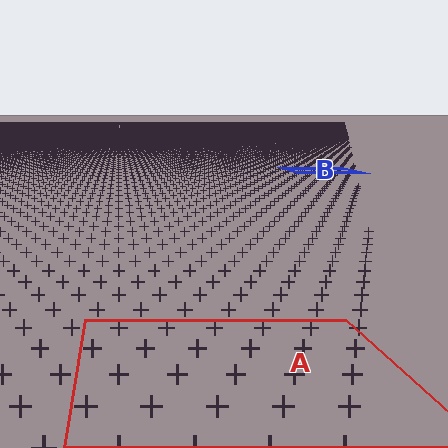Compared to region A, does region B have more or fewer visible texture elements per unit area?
Region B has more texture elements per unit area — they are packed more densely because it is farther away.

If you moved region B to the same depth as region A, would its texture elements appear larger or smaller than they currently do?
They would appear larger. At a closer depth, the same texture elements are projected at a bigger on-screen size.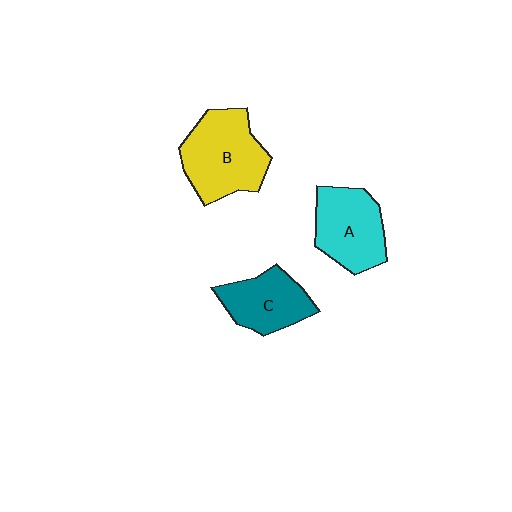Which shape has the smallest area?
Shape C (teal).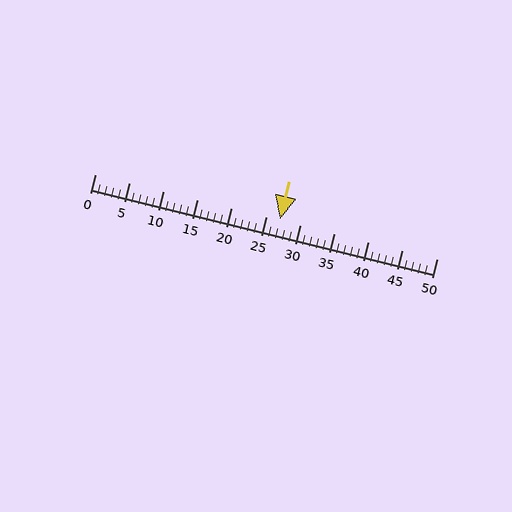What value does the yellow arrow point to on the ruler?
The yellow arrow points to approximately 27.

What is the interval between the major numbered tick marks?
The major tick marks are spaced 5 units apart.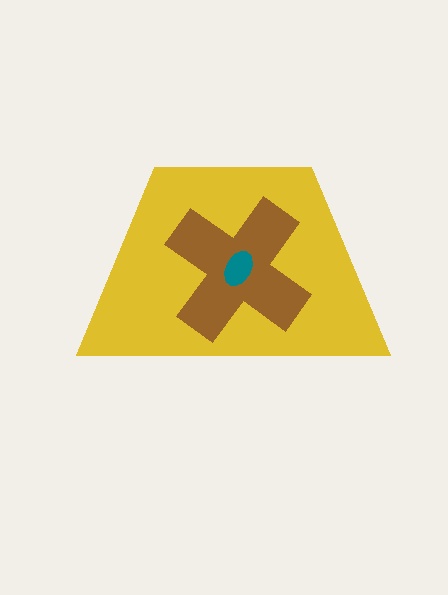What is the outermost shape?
The yellow trapezoid.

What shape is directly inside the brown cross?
The teal ellipse.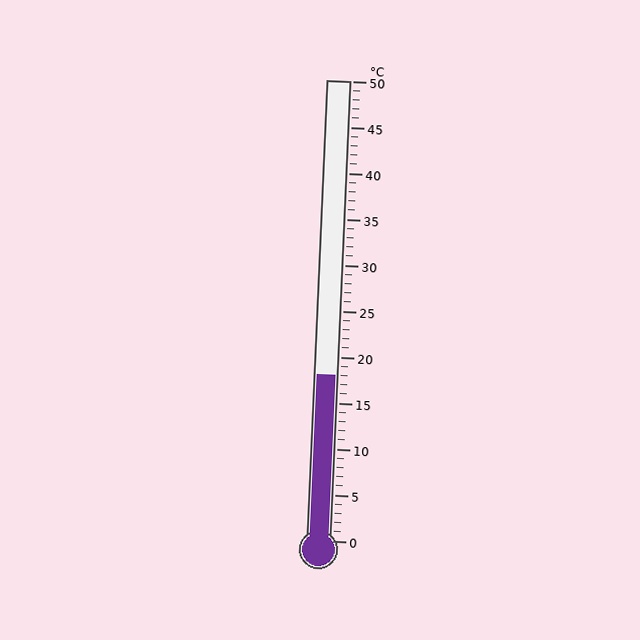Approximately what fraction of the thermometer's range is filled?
The thermometer is filled to approximately 35% of its range.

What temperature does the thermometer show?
The thermometer shows approximately 18°C.